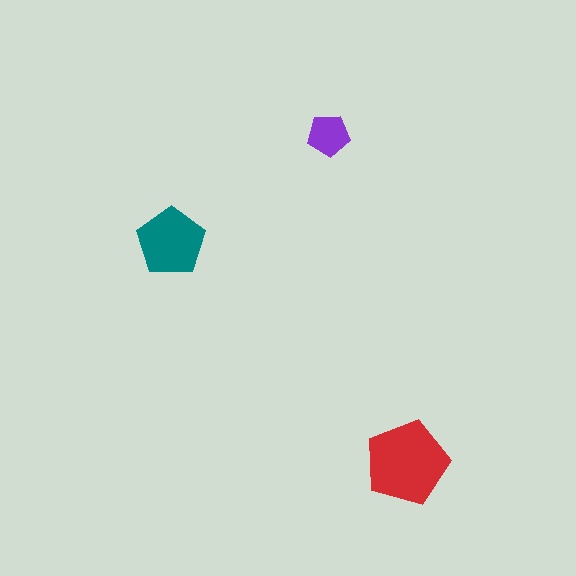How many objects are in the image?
There are 3 objects in the image.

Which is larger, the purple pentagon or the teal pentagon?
The teal one.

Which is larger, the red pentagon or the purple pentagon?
The red one.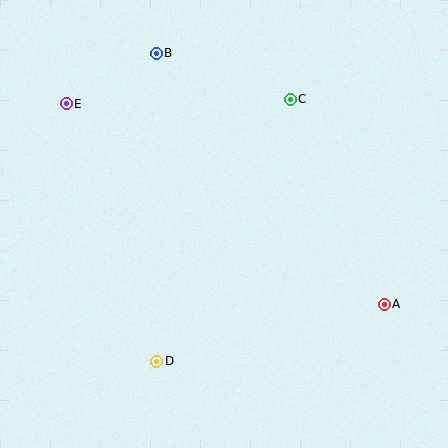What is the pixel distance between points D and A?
The distance between D and A is 234 pixels.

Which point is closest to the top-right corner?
Point C is closest to the top-right corner.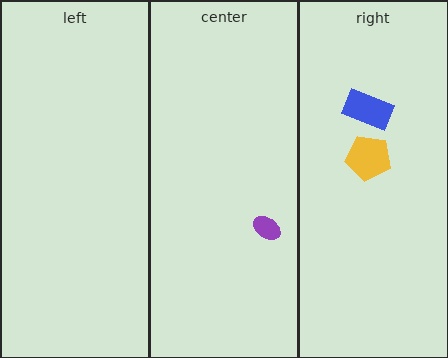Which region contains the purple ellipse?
The center region.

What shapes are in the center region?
The purple ellipse.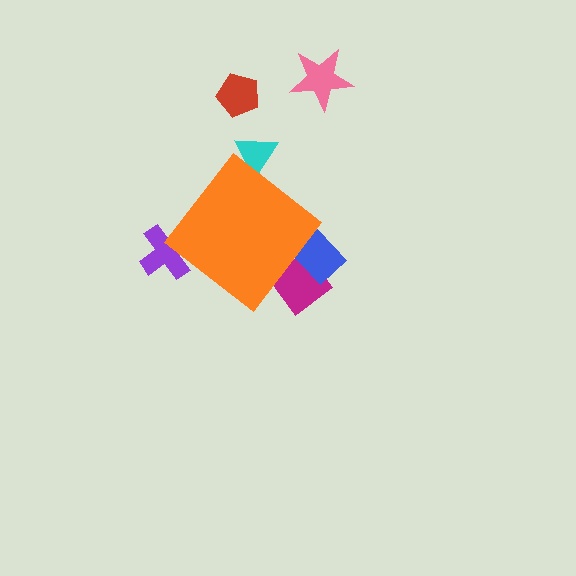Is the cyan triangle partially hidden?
Yes, the cyan triangle is partially hidden behind the orange diamond.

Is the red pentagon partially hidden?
No, the red pentagon is fully visible.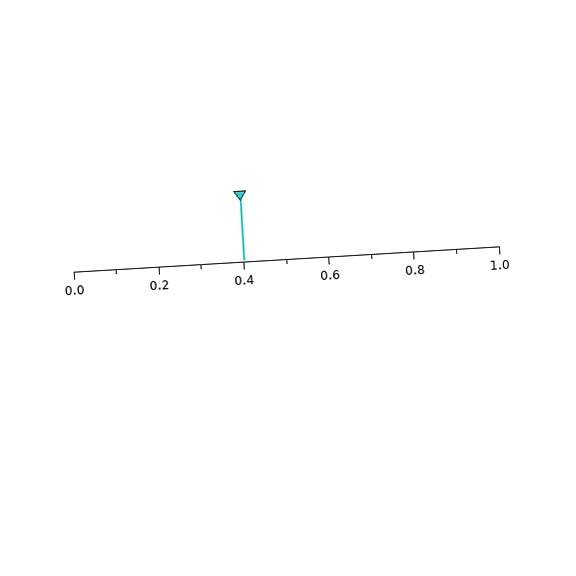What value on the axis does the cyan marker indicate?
The marker indicates approximately 0.4.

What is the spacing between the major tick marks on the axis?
The major ticks are spaced 0.2 apart.